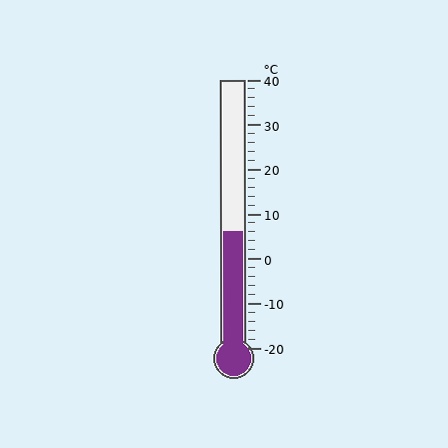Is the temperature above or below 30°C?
The temperature is below 30°C.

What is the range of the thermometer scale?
The thermometer scale ranges from -20°C to 40°C.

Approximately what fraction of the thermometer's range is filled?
The thermometer is filled to approximately 45% of its range.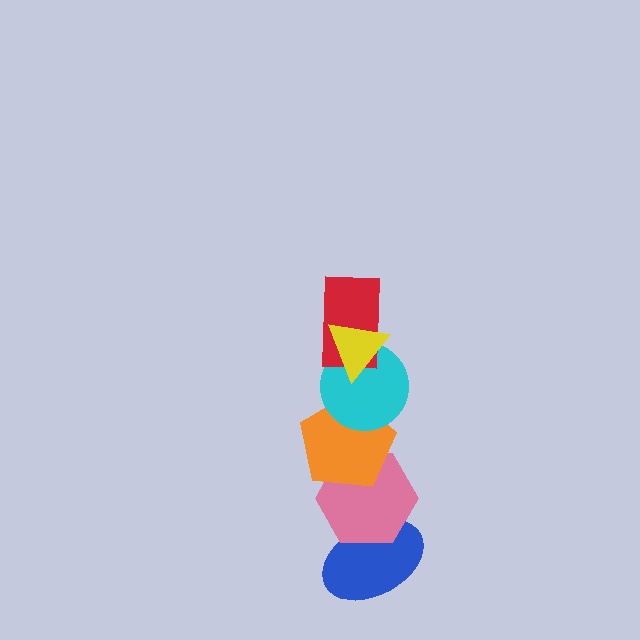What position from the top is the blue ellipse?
The blue ellipse is 6th from the top.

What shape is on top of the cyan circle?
The red rectangle is on top of the cyan circle.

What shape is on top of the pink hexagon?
The orange pentagon is on top of the pink hexagon.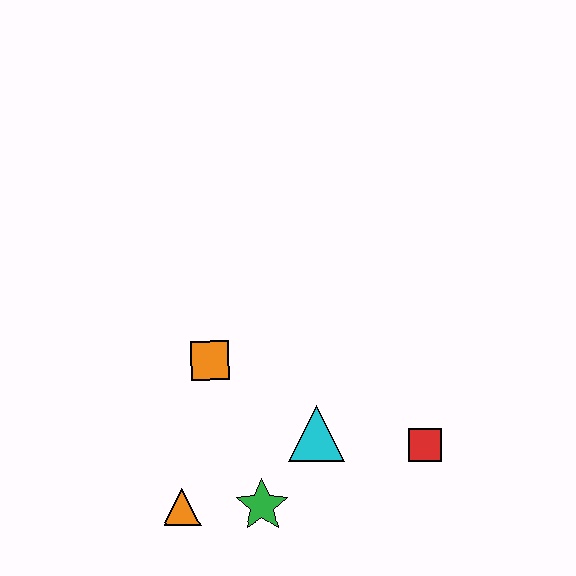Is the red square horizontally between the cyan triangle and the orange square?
No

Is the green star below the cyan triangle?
Yes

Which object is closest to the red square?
The cyan triangle is closest to the red square.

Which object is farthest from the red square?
The orange triangle is farthest from the red square.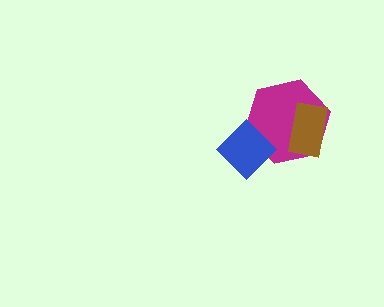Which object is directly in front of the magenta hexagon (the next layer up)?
The brown rectangle is directly in front of the magenta hexagon.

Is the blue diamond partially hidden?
No, no other shape covers it.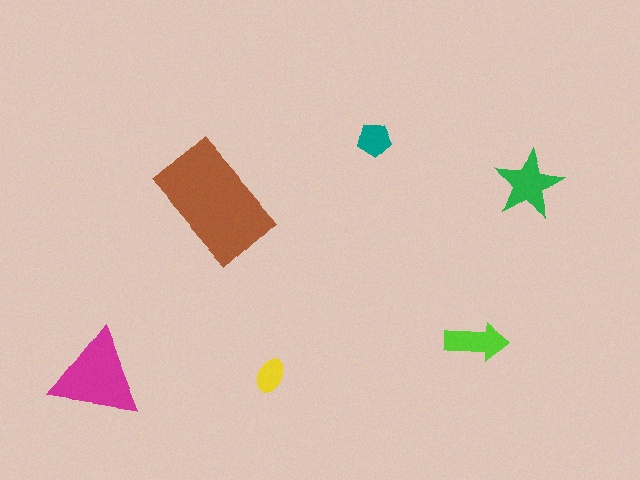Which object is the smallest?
The yellow ellipse.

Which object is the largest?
The brown rectangle.